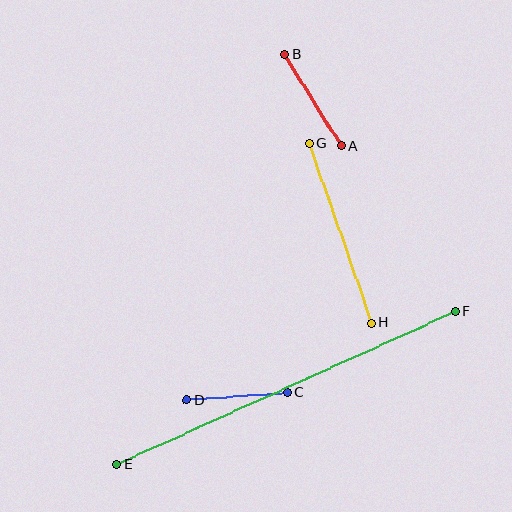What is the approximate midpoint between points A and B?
The midpoint is at approximately (313, 100) pixels.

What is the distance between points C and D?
The distance is approximately 101 pixels.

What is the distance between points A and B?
The distance is approximately 107 pixels.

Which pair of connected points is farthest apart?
Points E and F are farthest apart.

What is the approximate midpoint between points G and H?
The midpoint is at approximately (340, 233) pixels.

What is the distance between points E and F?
The distance is approximately 371 pixels.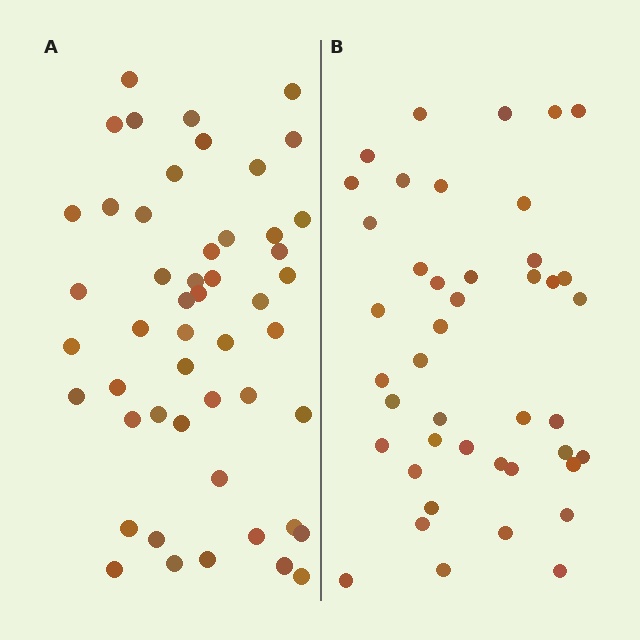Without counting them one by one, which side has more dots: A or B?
Region A (the left region) has more dots.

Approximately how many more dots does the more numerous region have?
Region A has roughly 8 or so more dots than region B.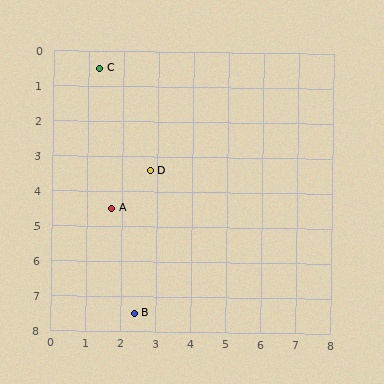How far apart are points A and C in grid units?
Points A and C are about 4.0 grid units apart.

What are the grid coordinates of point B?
Point B is at approximately (2.4, 7.5).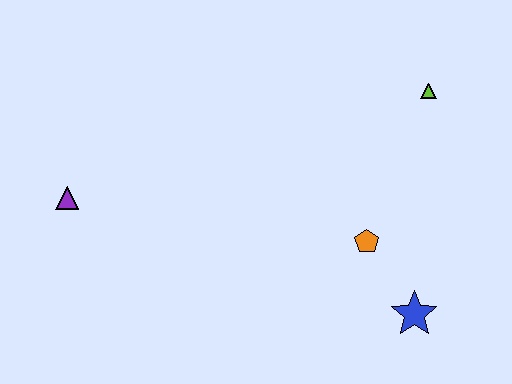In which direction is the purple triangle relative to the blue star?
The purple triangle is to the left of the blue star.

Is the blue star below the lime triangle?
Yes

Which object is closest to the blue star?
The orange pentagon is closest to the blue star.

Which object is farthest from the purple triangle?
The lime triangle is farthest from the purple triangle.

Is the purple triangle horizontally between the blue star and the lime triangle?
No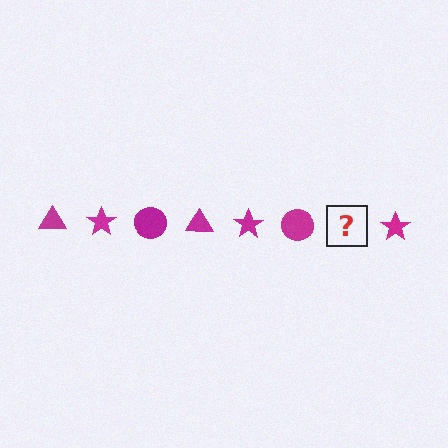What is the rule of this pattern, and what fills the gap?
The rule is that the pattern cycles through triangle, star, circle shapes in magenta. The gap should be filled with a magenta triangle.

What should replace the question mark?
The question mark should be replaced with a magenta triangle.